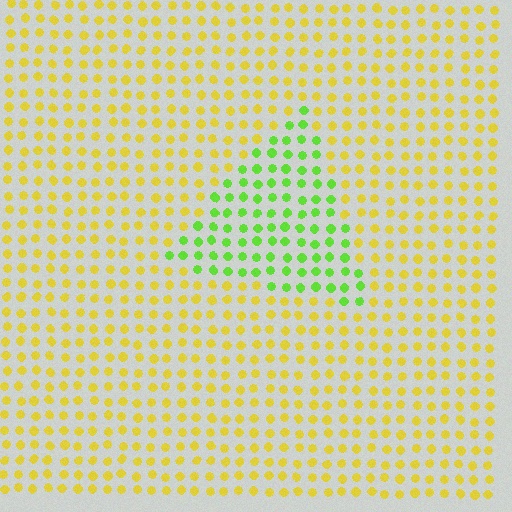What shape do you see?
I see a triangle.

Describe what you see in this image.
The image is filled with small yellow elements in a uniform arrangement. A triangle-shaped region is visible where the elements are tinted to a slightly different hue, forming a subtle color boundary.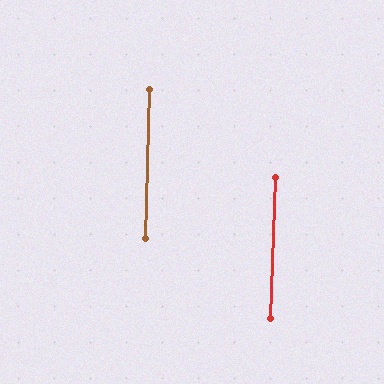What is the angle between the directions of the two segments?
Approximately 1 degree.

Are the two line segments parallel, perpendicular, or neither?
Parallel — their directions differ by only 0.6°.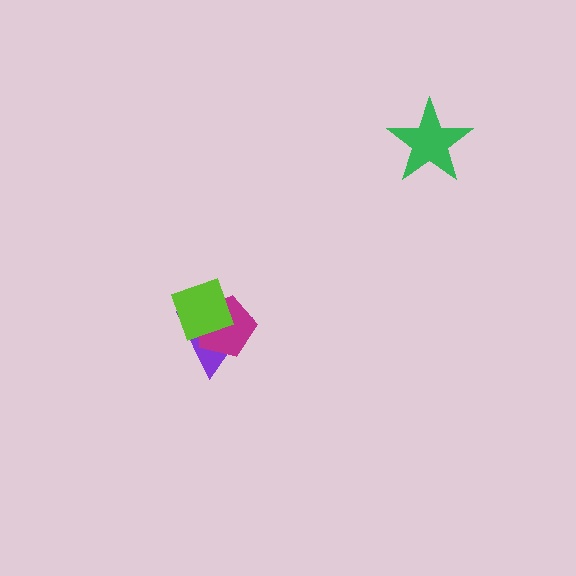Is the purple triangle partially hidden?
Yes, it is partially covered by another shape.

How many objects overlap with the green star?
0 objects overlap with the green star.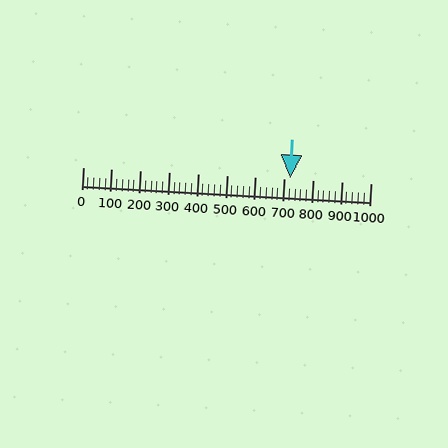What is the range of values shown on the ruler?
The ruler shows values from 0 to 1000.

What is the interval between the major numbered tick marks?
The major tick marks are spaced 100 units apart.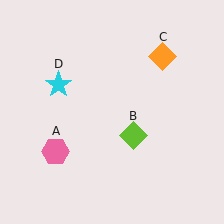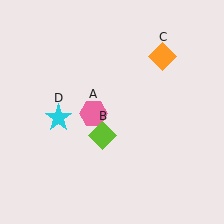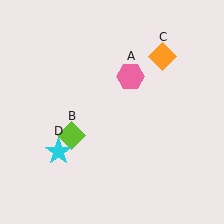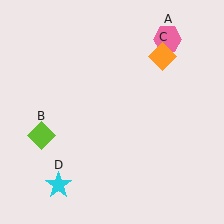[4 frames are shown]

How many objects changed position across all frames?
3 objects changed position: pink hexagon (object A), lime diamond (object B), cyan star (object D).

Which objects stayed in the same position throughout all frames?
Orange diamond (object C) remained stationary.